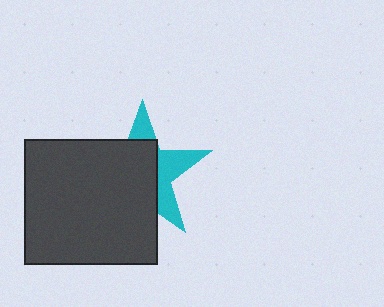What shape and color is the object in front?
The object in front is a dark gray rectangle.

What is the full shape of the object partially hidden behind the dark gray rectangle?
The partially hidden object is a cyan star.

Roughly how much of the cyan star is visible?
A small part of it is visible (roughly 39%).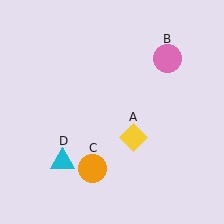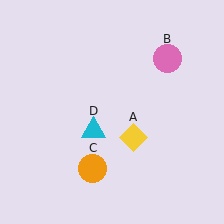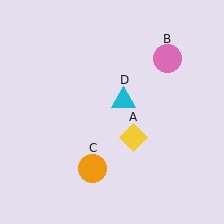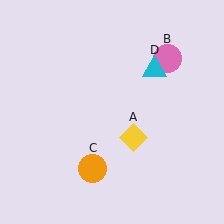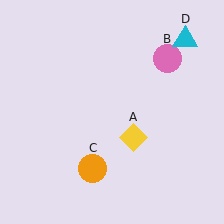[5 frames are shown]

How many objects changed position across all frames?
1 object changed position: cyan triangle (object D).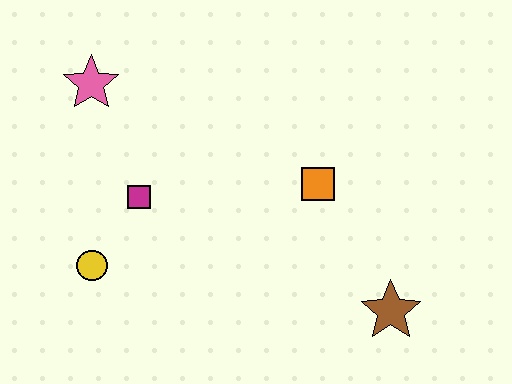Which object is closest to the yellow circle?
The magenta square is closest to the yellow circle.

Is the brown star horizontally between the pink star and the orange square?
No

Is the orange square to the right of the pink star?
Yes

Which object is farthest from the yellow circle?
The brown star is farthest from the yellow circle.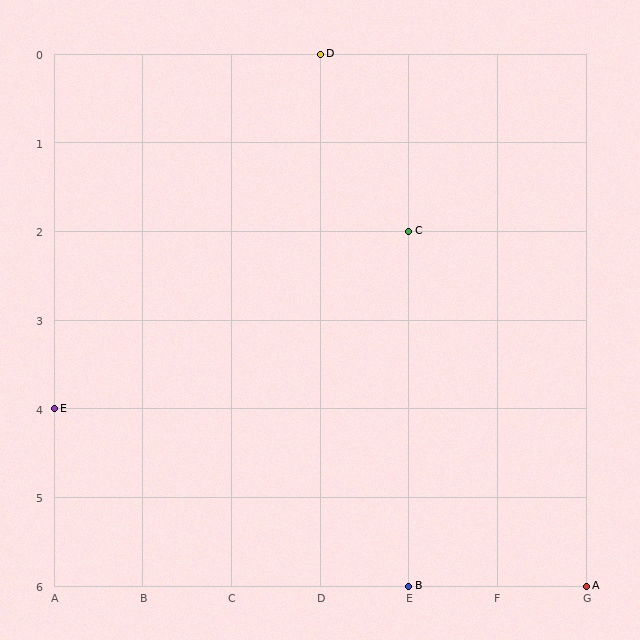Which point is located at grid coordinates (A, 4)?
Point E is at (A, 4).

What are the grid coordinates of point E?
Point E is at grid coordinates (A, 4).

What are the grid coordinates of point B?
Point B is at grid coordinates (E, 6).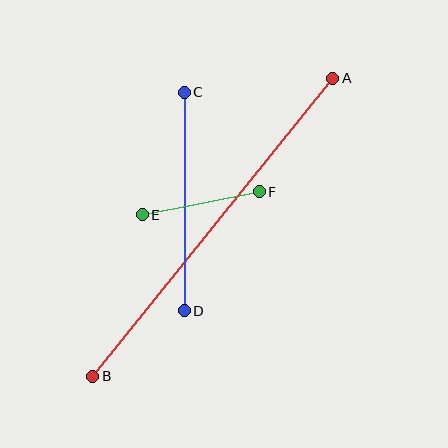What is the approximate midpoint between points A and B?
The midpoint is at approximately (213, 227) pixels.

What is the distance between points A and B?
The distance is approximately 382 pixels.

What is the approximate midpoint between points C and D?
The midpoint is at approximately (184, 202) pixels.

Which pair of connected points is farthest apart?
Points A and B are farthest apart.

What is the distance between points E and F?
The distance is approximately 119 pixels.